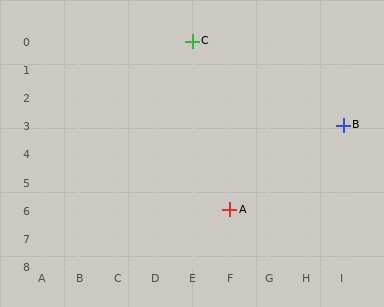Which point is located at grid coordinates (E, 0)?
Point C is at (E, 0).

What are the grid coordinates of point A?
Point A is at grid coordinates (F, 6).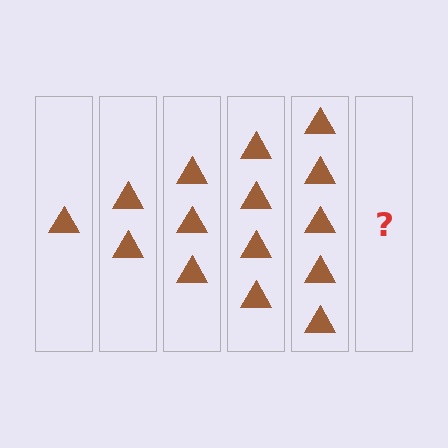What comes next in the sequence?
The next element should be 6 triangles.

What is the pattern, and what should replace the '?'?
The pattern is that each step adds one more triangle. The '?' should be 6 triangles.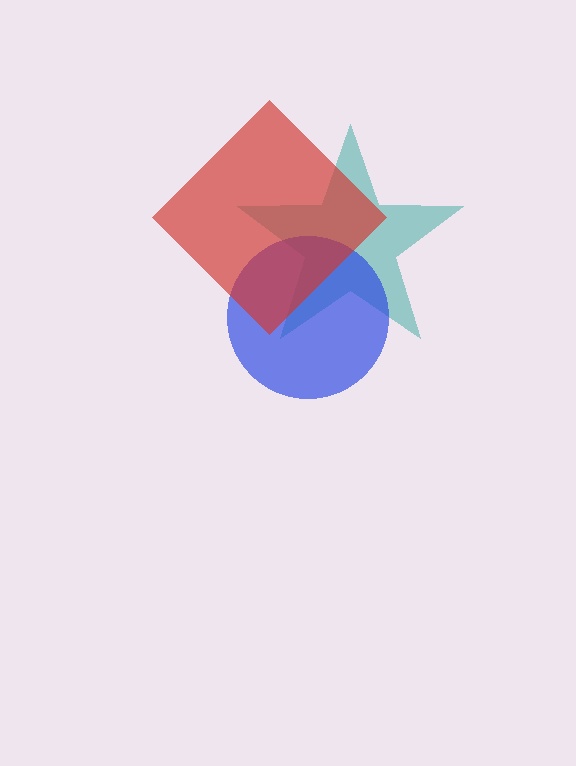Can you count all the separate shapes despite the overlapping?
Yes, there are 3 separate shapes.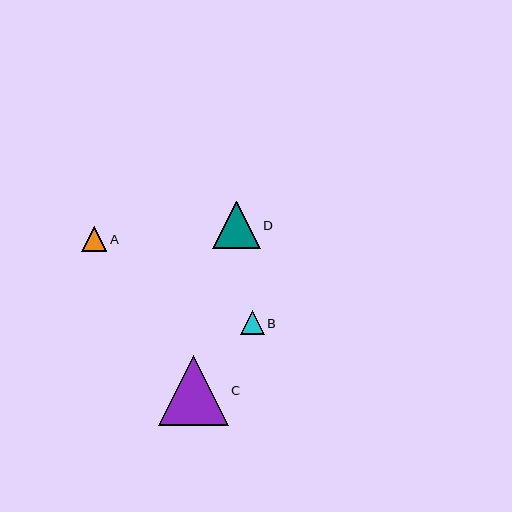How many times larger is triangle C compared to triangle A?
Triangle C is approximately 2.8 times the size of triangle A.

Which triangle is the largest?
Triangle C is the largest with a size of approximately 70 pixels.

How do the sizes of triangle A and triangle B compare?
Triangle A and triangle B are approximately the same size.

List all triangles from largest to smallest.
From largest to smallest: C, D, A, B.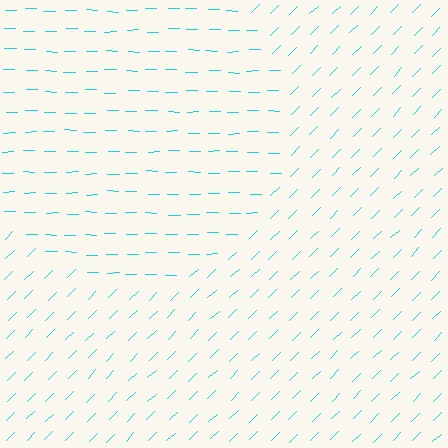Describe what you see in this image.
The image is filled with small cyan line segments. A circle region in the image has lines oriented differently from the surrounding lines, creating a visible texture boundary.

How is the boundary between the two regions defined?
The boundary is defined purely by a change in line orientation (approximately 45 degrees difference). All lines are the same color and thickness.